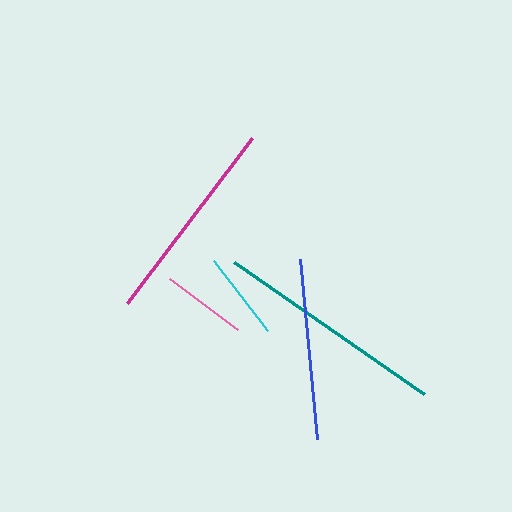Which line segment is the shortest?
The pink line is the shortest at approximately 85 pixels.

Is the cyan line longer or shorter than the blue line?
The blue line is longer than the cyan line.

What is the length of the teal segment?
The teal segment is approximately 231 pixels long.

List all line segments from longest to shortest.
From longest to shortest: teal, magenta, blue, cyan, pink.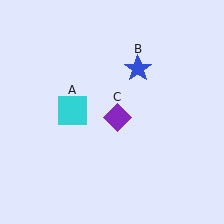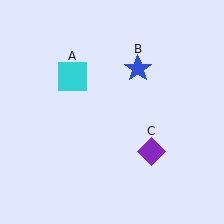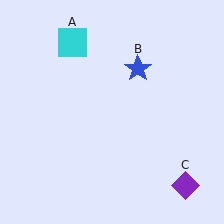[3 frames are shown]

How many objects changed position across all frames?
2 objects changed position: cyan square (object A), purple diamond (object C).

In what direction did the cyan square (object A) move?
The cyan square (object A) moved up.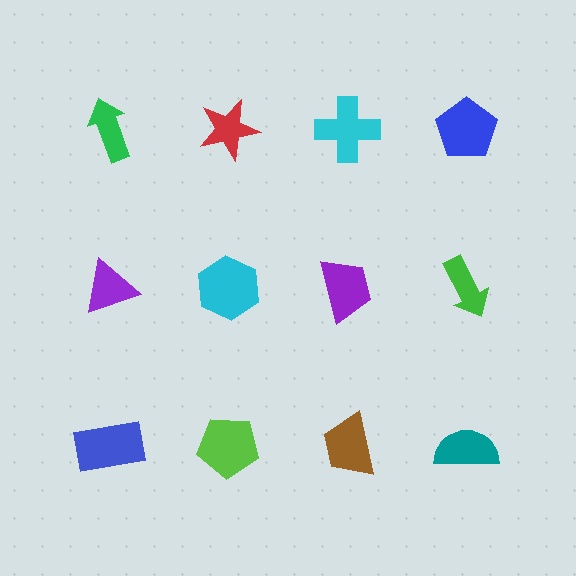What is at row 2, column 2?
A cyan hexagon.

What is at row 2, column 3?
A purple trapezoid.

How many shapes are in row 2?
4 shapes.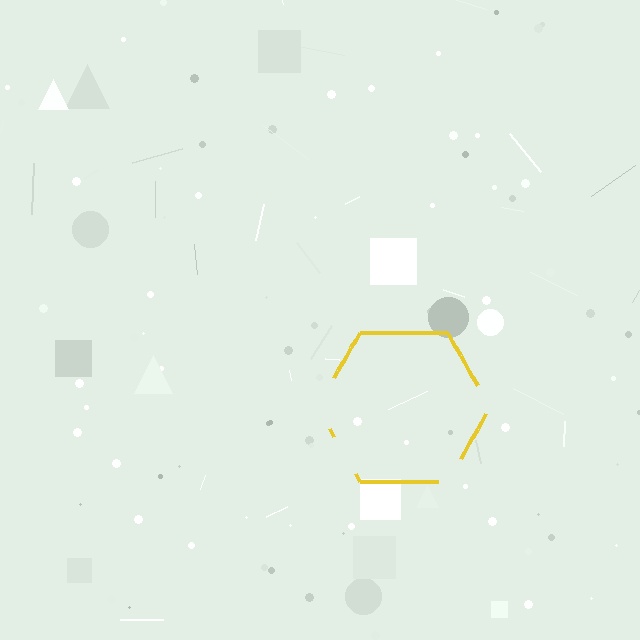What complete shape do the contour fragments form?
The contour fragments form a hexagon.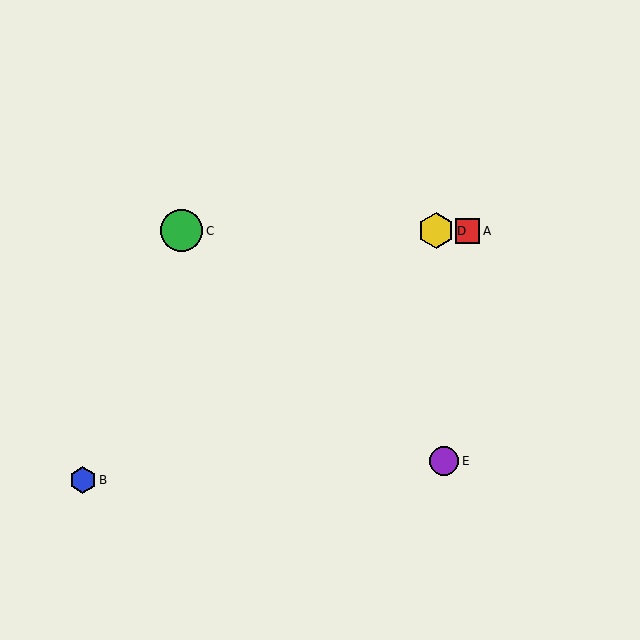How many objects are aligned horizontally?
3 objects (A, C, D) are aligned horizontally.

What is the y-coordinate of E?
Object E is at y≈461.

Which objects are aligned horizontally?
Objects A, C, D are aligned horizontally.